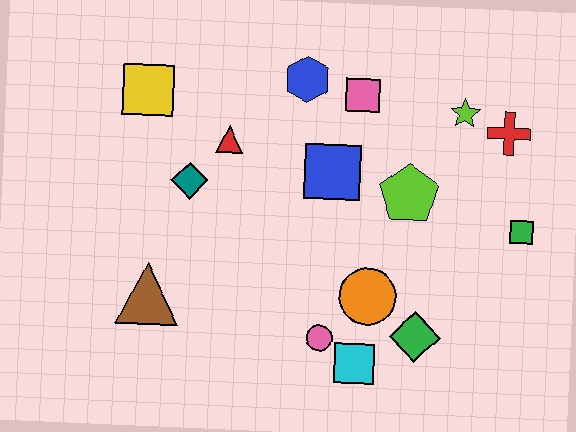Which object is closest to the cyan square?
The pink circle is closest to the cyan square.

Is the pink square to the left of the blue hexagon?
No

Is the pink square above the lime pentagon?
Yes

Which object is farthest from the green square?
The yellow square is farthest from the green square.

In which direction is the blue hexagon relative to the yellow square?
The blue hexagon is to the right of the yellow square.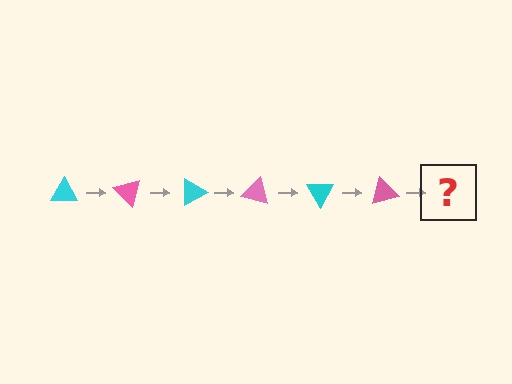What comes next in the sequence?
The next element should be a cyan triangle, rotated 270 degrees from the start.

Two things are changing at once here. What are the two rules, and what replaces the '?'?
The two rules are that it rotates 45 degrees each step and the color cycles through cyan and pink. The '?' should be a cyan triangle, rotated 270 degrees from the start.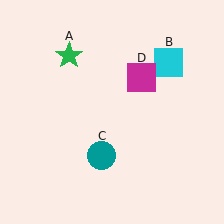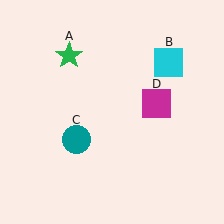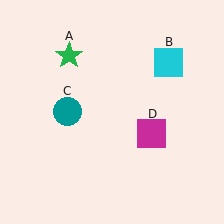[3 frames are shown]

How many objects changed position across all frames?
2 objects changed position: teal circle (object C), magenta square (object D).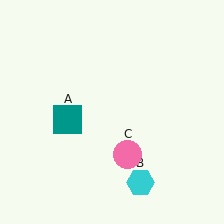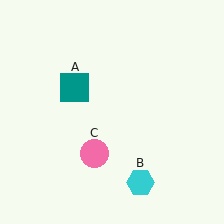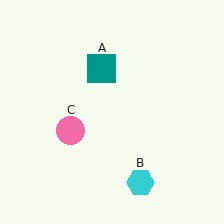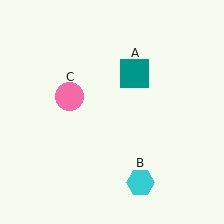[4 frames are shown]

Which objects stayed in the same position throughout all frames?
Cyan hexagon (object B) remained stationary.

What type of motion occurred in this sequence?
The teal square (object A), pink circle (object C) rotated clockwise around the center of the scene.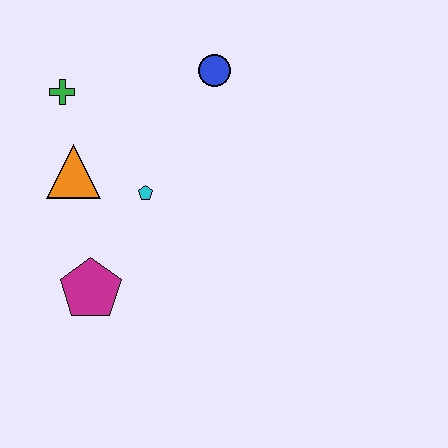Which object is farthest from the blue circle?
The magenta pentagon is farthest from the blue circle.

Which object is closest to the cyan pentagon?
The orange triangle is closest to the cyan pentagon.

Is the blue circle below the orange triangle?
No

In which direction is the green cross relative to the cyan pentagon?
The green cross is above the cyan pentagon.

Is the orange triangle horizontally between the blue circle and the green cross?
Yes